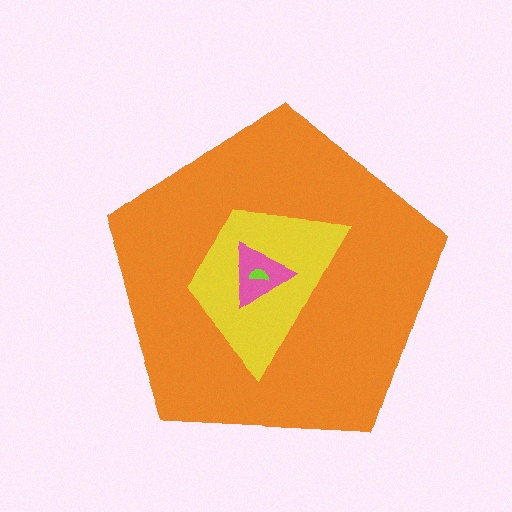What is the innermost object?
The lime semicircle.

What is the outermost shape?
The orange pentagon.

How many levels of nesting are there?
4.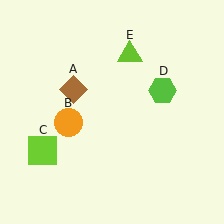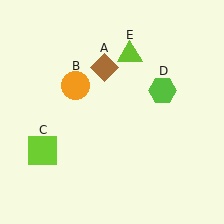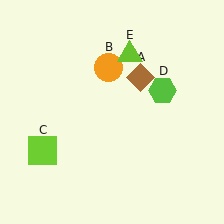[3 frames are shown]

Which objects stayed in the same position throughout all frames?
Lime square (object C) and lime hexagon (object D) and lime triangle (object E) remained stationary.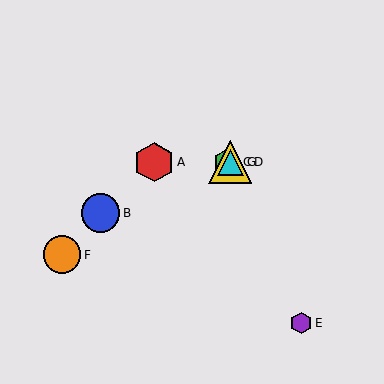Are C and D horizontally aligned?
Yes, both are at y≈162.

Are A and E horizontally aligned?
No, A is at y≈162 and E is at y≈323.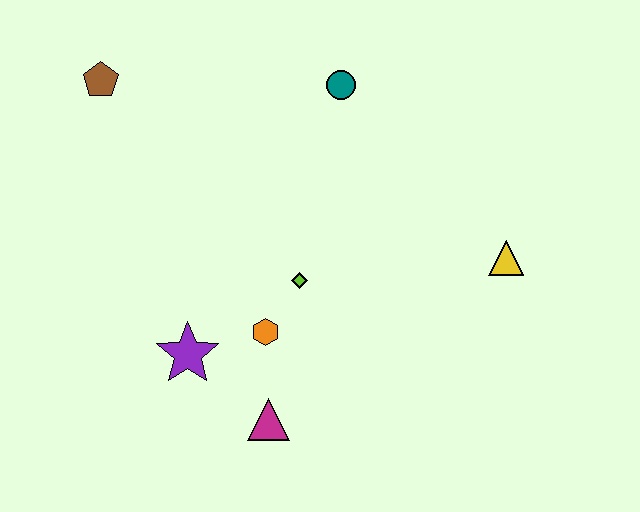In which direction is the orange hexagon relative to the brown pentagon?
The orange hexagon is below the brown pentagon.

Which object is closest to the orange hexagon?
The lime diamond is closest to the orange hexagon.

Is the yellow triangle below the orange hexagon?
No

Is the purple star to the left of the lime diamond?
Yes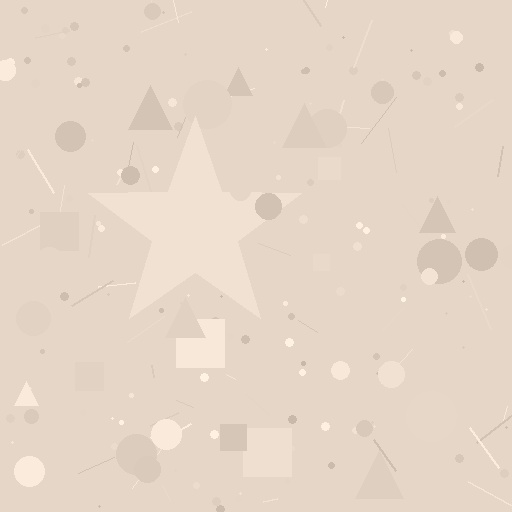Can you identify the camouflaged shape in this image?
The camouflaged shape is a star.